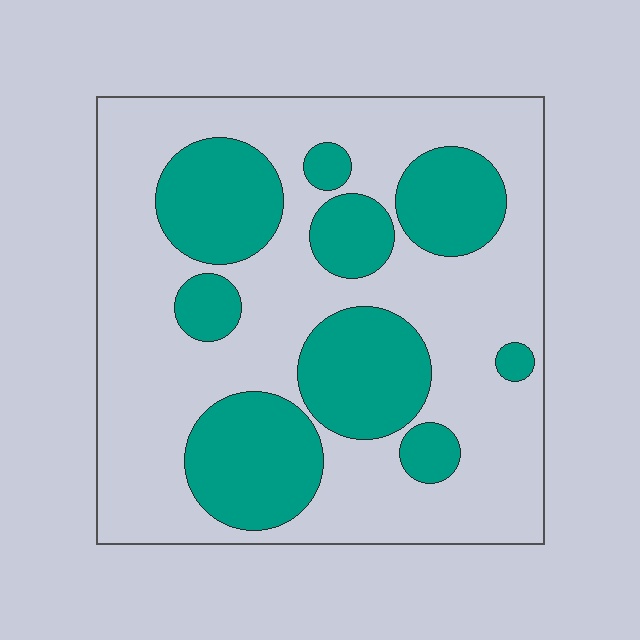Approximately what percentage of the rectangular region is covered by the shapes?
Approximately 35%.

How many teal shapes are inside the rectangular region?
9.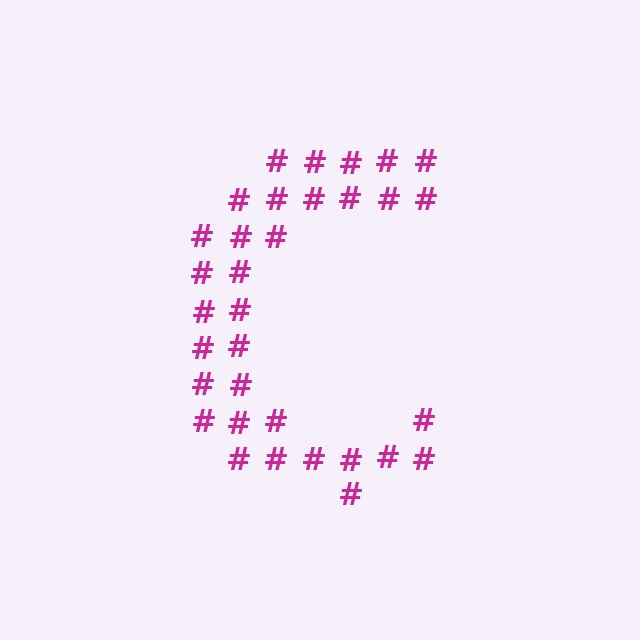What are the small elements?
The small elements are hash symbols.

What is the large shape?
The large shape is the letter C.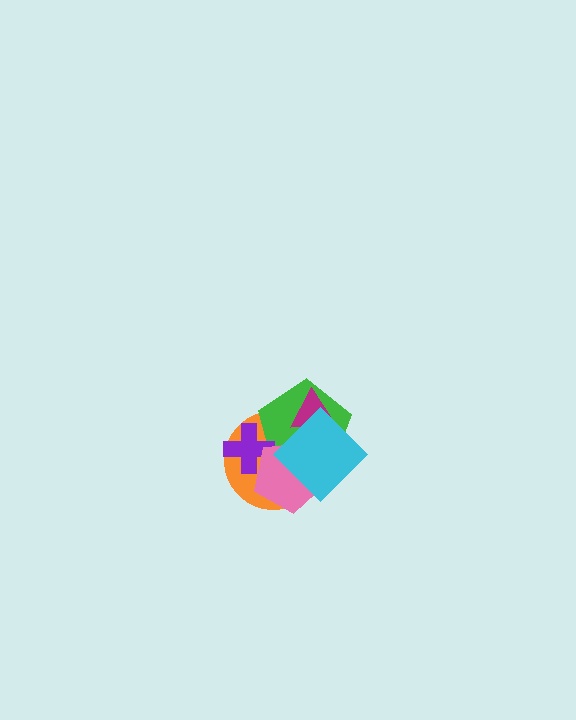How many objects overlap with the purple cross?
3 objects overlap with the purple cross.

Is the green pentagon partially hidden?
Yes, it is partially covered by another shape.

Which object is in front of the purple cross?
The pink pentagon is in front of the purple cross.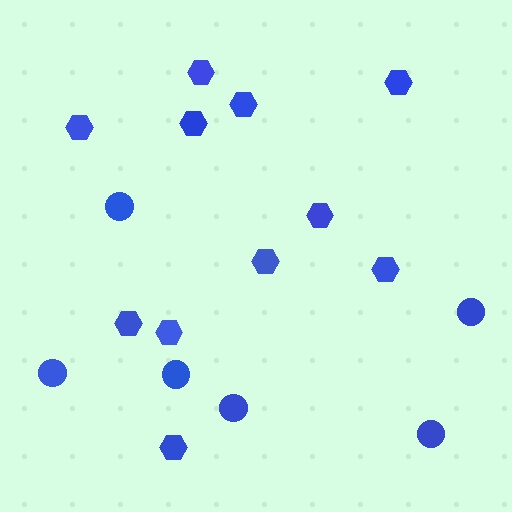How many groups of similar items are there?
There are 2 groups: one group of circles (6) and one group of hexagons (11).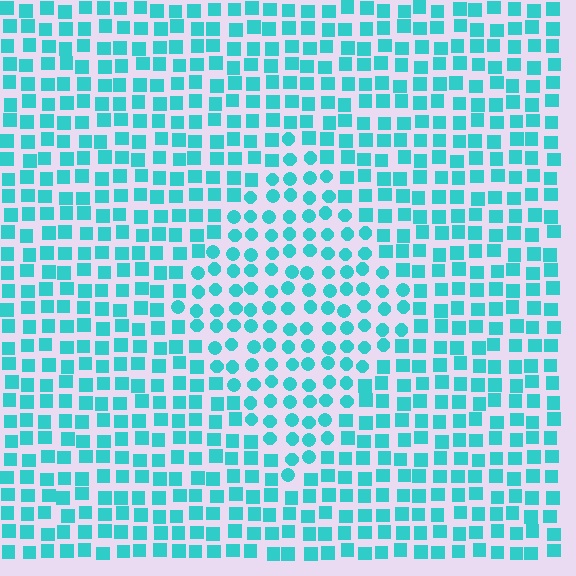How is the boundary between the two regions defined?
The boundary is defined by a change in element shape: circles inside vs. squares outside. All elements share the same color and spacing.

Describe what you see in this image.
The image is filled with small cyan elements arranged in a uniform grid. A diamond-shaped region contains circles, while the surrounding area contains squares. The boundary is defined purely by the change in element shape.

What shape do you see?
I see a diamond.